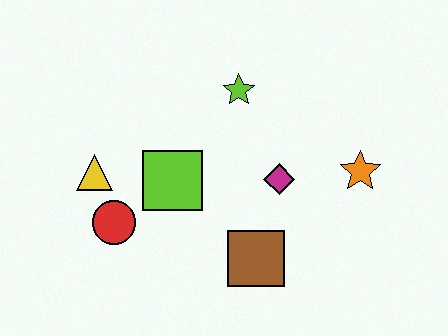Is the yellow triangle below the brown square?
No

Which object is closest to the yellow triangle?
The red circle is closest to the yellow triangle.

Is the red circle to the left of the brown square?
Yes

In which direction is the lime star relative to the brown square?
The lime star is above the brown square.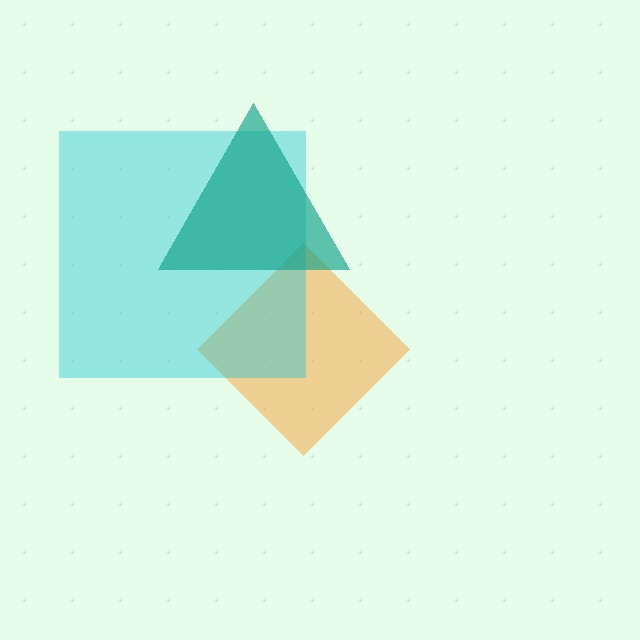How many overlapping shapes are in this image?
There are 3 overlapping shapes in the image.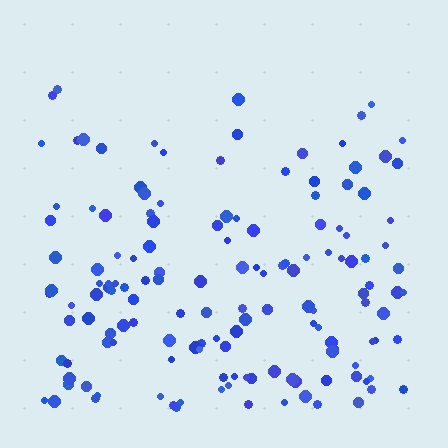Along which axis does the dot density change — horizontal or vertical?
Vertical.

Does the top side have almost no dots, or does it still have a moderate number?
Still a moderate number, just noticeably fewer than the bottom.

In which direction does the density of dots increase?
From top to bottom, with the bottom side densest.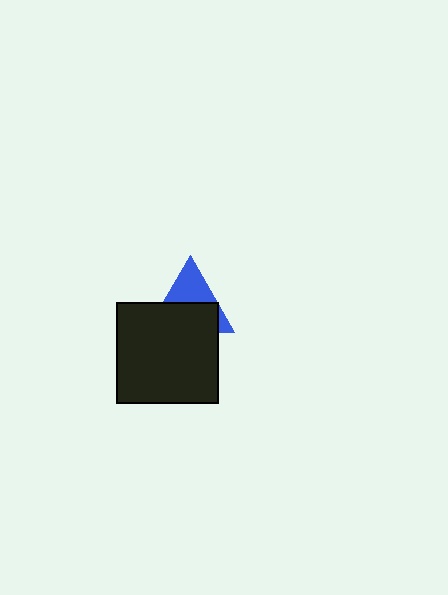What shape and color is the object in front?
The object in front is a black square.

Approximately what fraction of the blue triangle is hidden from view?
Roughly 58% of the blue triangle is hidden behind the black square.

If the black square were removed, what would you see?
You would see the complete blue triangle.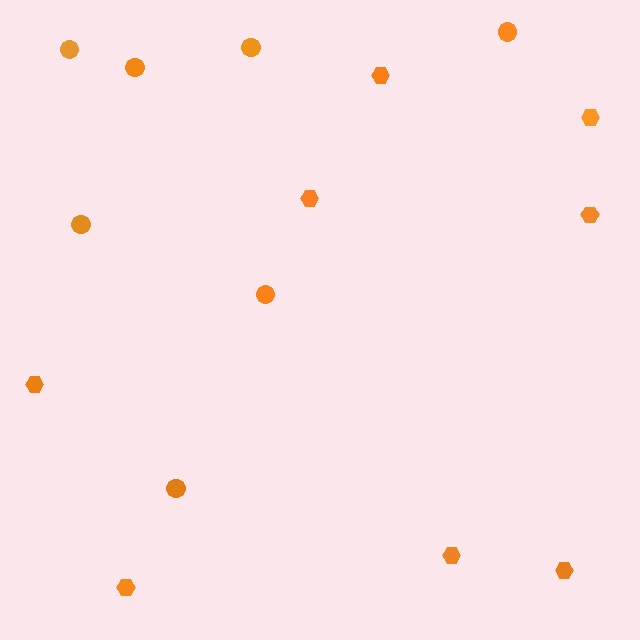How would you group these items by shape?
There are 2 groups: one group of hexagons (8) and one group of circles (7).